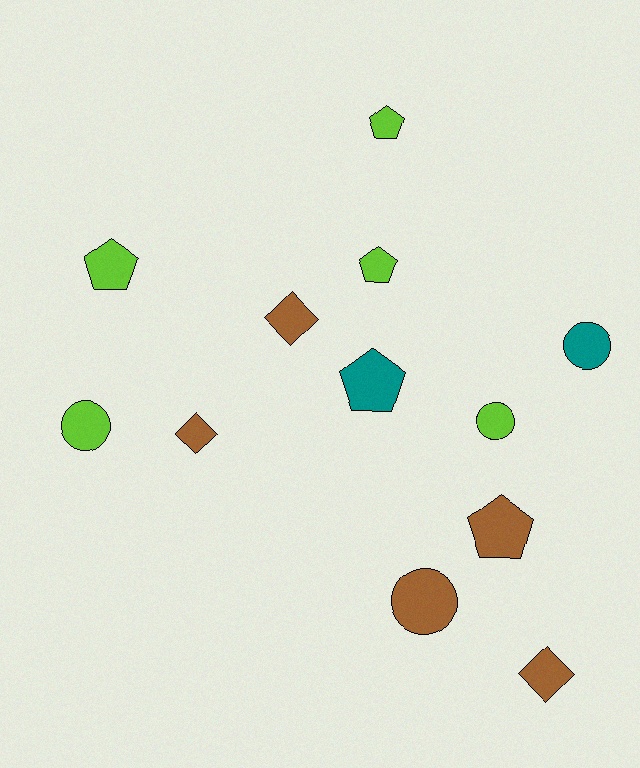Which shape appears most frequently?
Pentagon, with 5 objects.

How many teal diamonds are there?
There are no teal diamonds.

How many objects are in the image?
There are 12 objects.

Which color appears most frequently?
Lime, with 5 objects.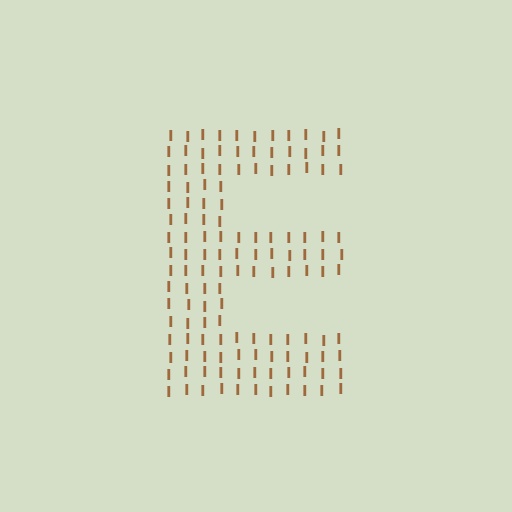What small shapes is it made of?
It is made of small letter I's.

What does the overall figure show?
The overall figure shows the letter E.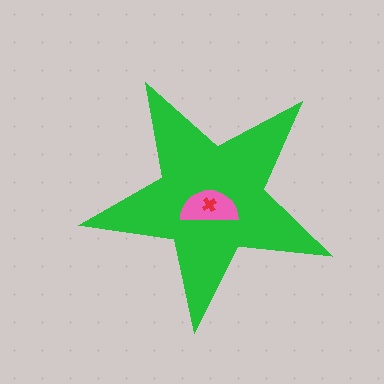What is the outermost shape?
The green star.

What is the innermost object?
The red cross.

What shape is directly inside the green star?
The pink semicircle.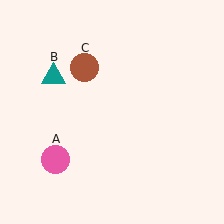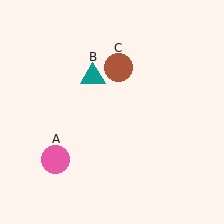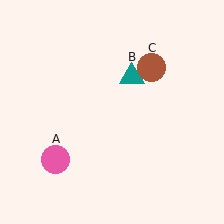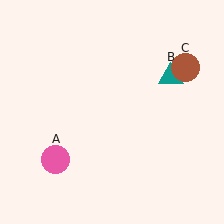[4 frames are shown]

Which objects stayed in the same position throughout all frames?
Pink circle (object A) remained stationary.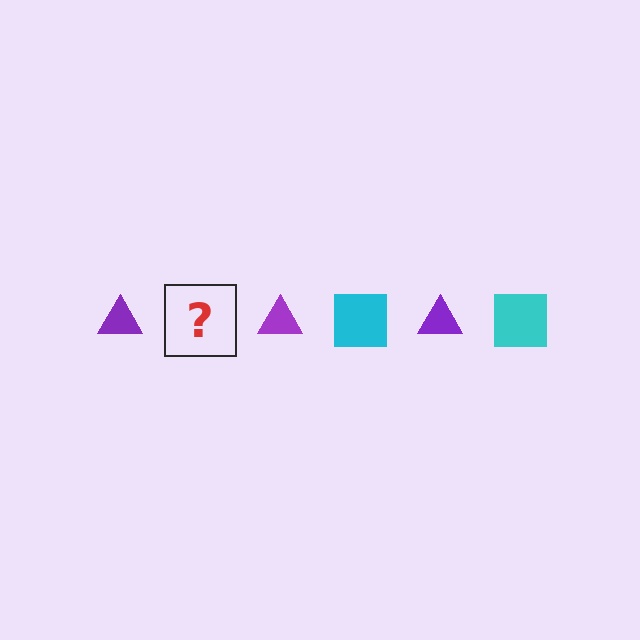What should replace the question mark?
The question mark should be replaced with a cyan square.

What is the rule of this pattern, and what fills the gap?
The rule is that the pattern alternates between purple triangle and cyan square. The gap should be filled with a cyan square.